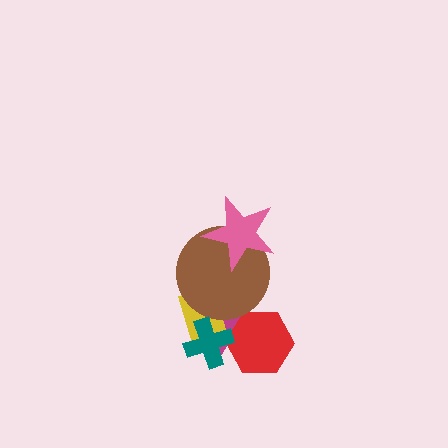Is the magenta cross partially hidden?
Yes, it is partially covered by another shape.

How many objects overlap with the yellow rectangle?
3 objects overlap with the yellow rectangle.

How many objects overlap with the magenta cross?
4 objects overlap with the magenta cross.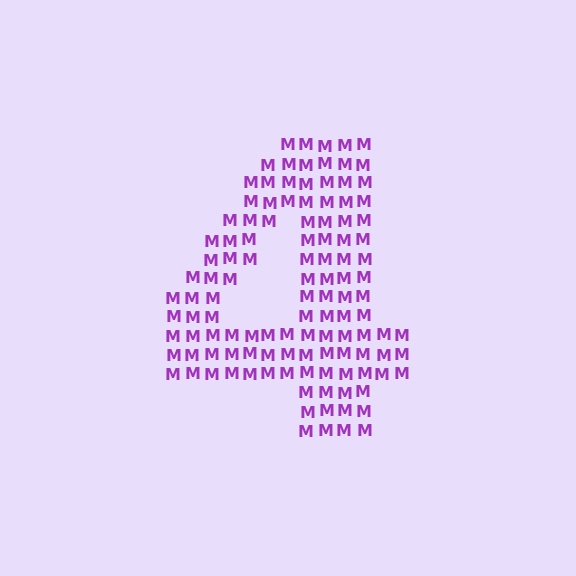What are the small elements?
The small elements are letter M's.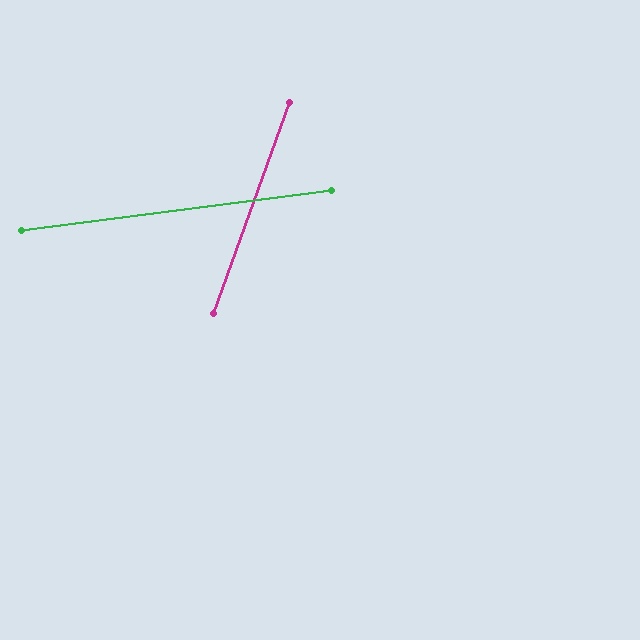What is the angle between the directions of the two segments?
Approximately 63 degrees.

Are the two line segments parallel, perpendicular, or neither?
Neither parallel nor perpendicular — they differ by about 63°.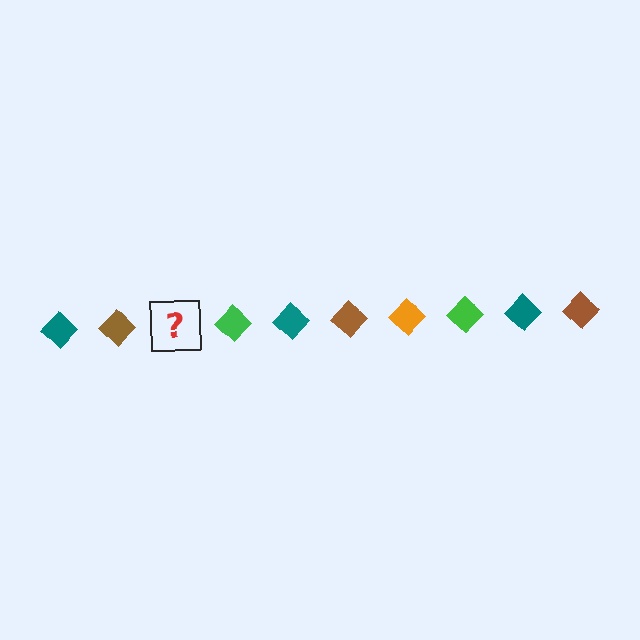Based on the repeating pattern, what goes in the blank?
The blank should be an orange diamond.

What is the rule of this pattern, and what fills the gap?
The rule is that the pattern cycles through teal, brown, orange, green diamonds. The gap should be filled with an orange diamond.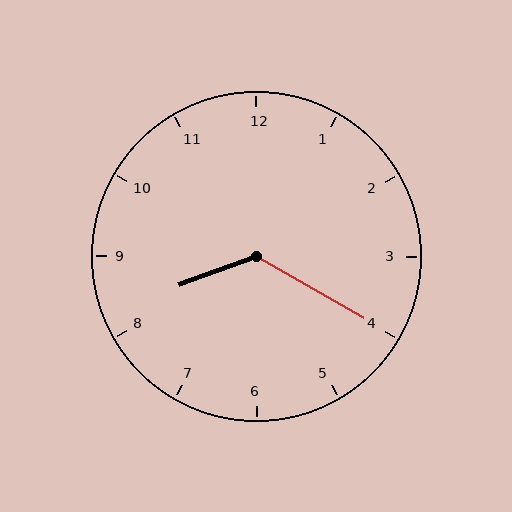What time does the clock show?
8:20.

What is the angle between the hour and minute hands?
Approximately 130 degrees.